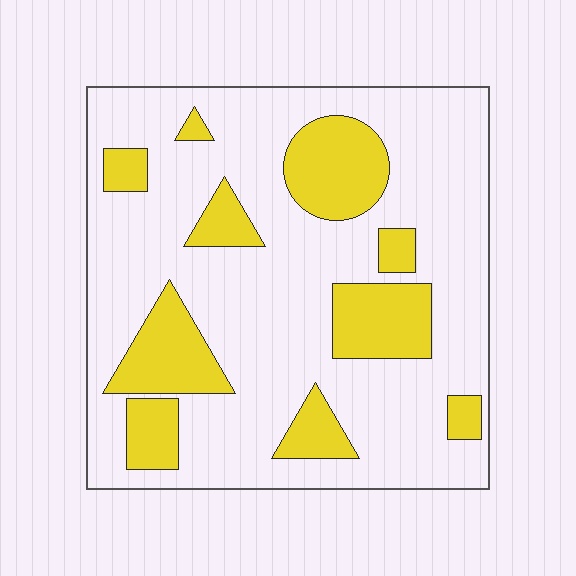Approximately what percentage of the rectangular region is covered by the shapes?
Approximately 25%.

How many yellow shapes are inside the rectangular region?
10.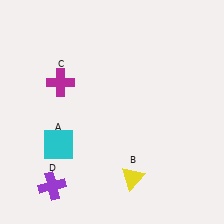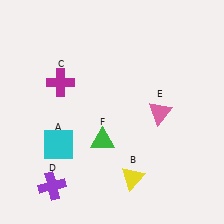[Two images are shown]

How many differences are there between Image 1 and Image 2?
There are 2 differences between the two images.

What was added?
A pink triangle (E), a green triangle (F) were added in Image 2.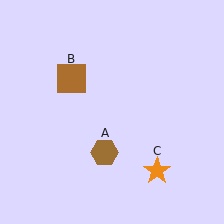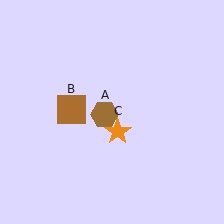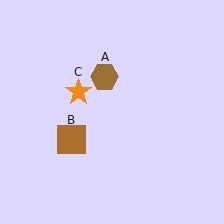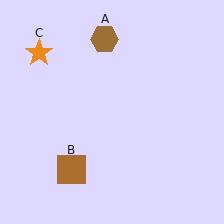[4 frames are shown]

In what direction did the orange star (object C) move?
The orange star (object C) moved up and to the left.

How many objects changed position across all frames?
3 objects changed position: brown hexagon (object A), brown square (object B), orange star (object C).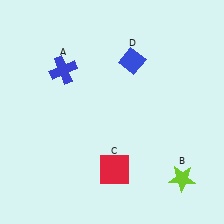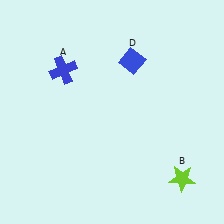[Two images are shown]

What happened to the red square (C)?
The red square (C) was removed in Image 2. It was in the bottom-right area of Image 1.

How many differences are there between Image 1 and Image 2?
There is 1 difference between the two images.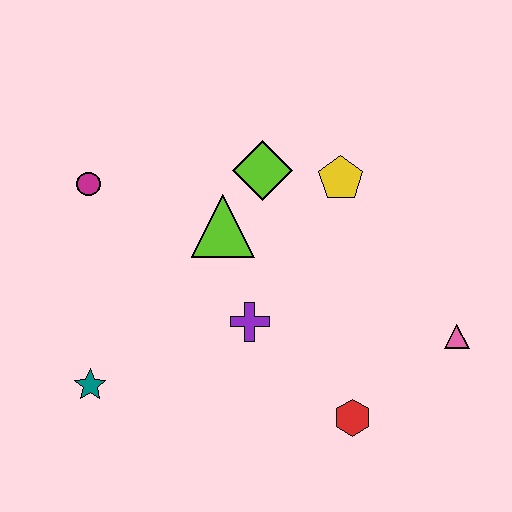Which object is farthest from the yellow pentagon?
The teal star is farthest from the yellow pentagon.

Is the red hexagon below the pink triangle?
Yes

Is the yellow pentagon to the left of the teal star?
No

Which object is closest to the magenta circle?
The lime triangle is closest to the magenta circle.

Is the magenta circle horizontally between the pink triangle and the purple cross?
No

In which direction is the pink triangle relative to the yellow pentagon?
The pink triangle is below the yellow pentagon.